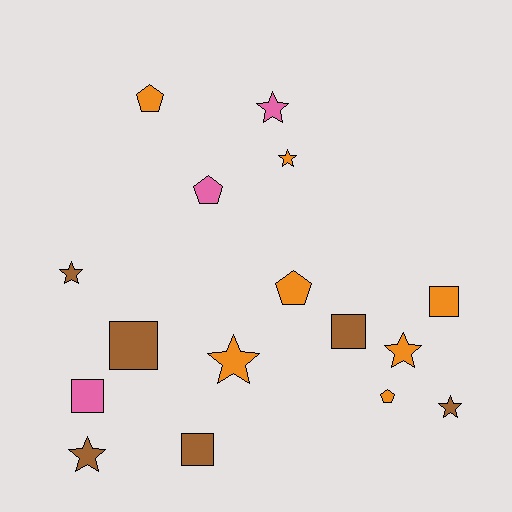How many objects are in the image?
There are 16 objects.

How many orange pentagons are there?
There are 3 orange pentagons.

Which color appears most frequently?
Orange, with 7 objects.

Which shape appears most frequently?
Star, with 7 objects.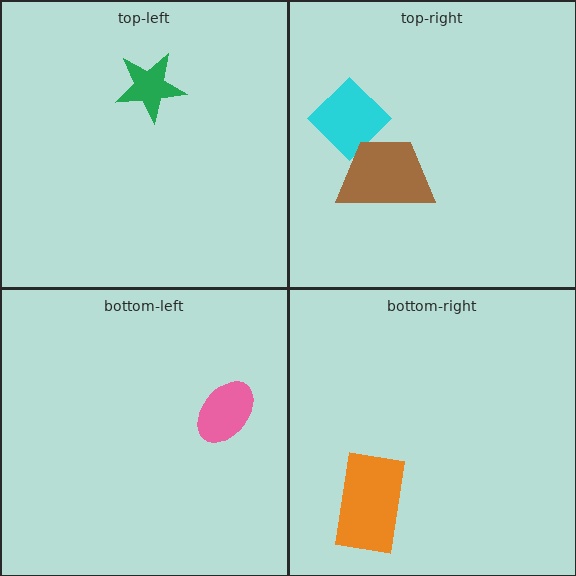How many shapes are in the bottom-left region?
1.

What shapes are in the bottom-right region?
The orange rectangle.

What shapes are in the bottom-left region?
The pink ellipse.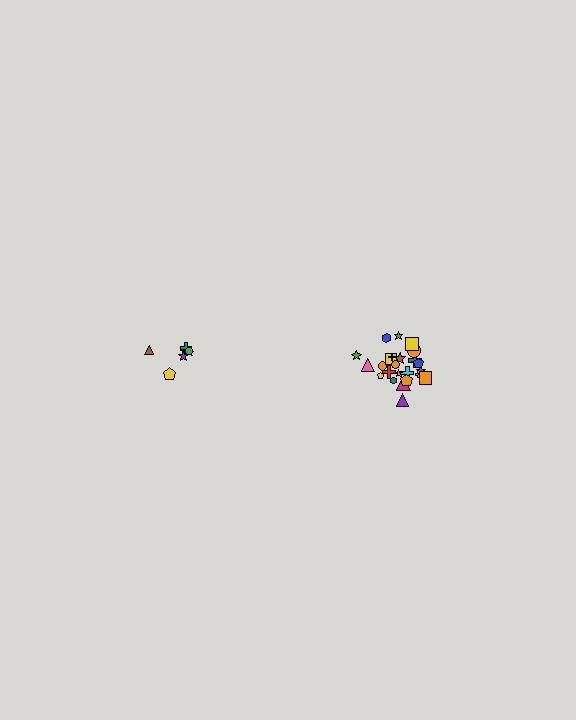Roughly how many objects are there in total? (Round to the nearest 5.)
Roughly 30 objects in total.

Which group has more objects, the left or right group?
The right group.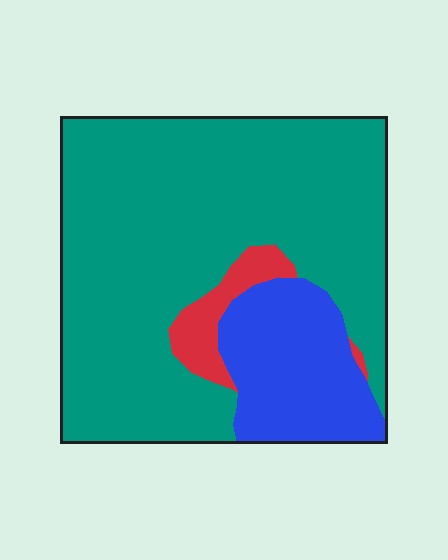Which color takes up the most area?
Teal, at roughly 75%.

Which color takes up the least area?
Red, at roughly 5%.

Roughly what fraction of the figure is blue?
Blue takes up about one fifth (1/5) of the figure.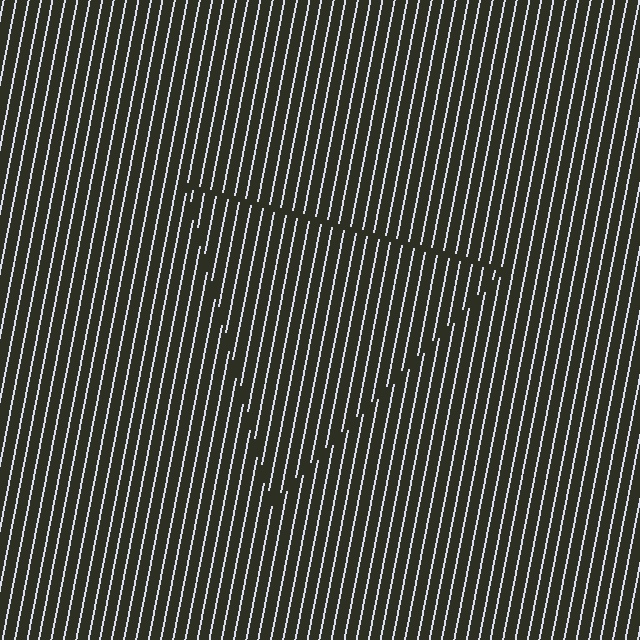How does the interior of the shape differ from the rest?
The interior of the shape contains the same grating, shifted by half a period — the contour is defined by the phase discontinuity where line-ends from the inner and outer gratings abut.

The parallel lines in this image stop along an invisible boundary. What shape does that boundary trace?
An illusory triangle. The interior of the shape contains the same grating, shifted by half a period — the contour is defined by the phase discontinuity where line-ends from the inner and outer gratings abut.